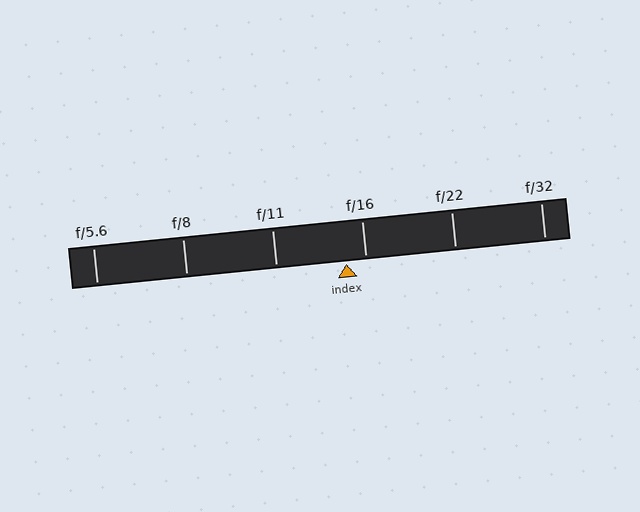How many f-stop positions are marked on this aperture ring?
There are 6 f-stop positions marked.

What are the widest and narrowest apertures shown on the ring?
The widest aperture shown is f/5.6 and the narrowest is f/32.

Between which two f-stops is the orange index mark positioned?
The index mark is between f/11 and f/16.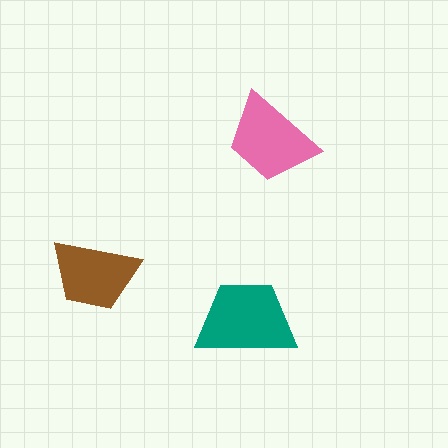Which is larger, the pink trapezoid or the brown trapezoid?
The pink one.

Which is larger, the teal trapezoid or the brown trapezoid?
The teal one.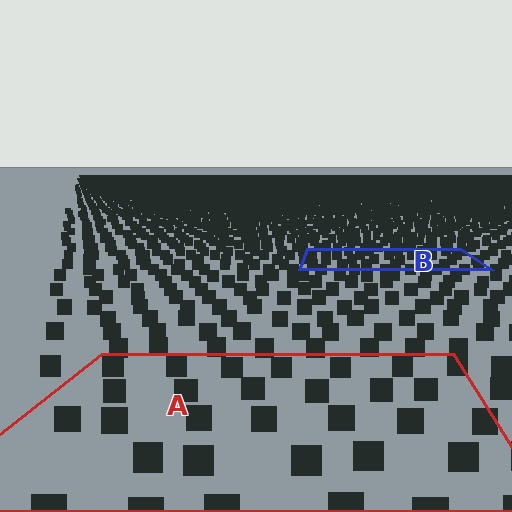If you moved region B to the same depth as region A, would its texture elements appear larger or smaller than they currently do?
They would appear larger. At a closer depth, the same texture elements are projected at a bigger on-screen size.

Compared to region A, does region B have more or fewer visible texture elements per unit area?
Region B has more texture elements per unit area — they are packed more densely because it is farther away.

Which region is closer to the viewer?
Region A is closer. The texture elements there are larger and more spread out.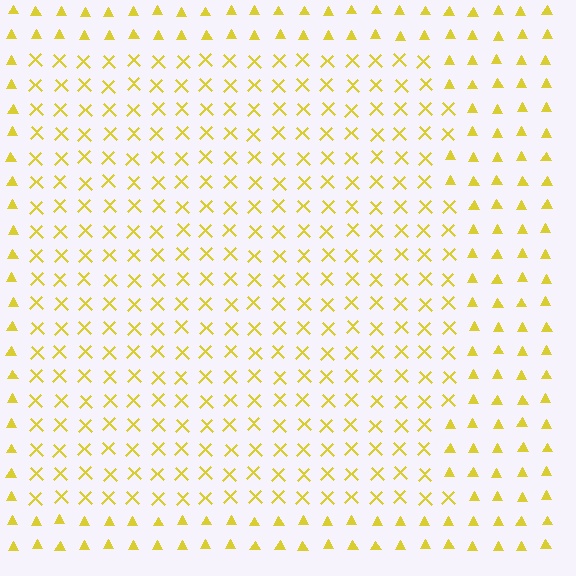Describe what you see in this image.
The image is filled with small yellow elements arranged in a uniform grid. A rectangle-shaped region contains X marks, while the surrounding area contains triangles. The boundary is defined purely by the change in element shape.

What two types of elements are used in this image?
The image uses X marks inside the rectangle region and triangles outside it.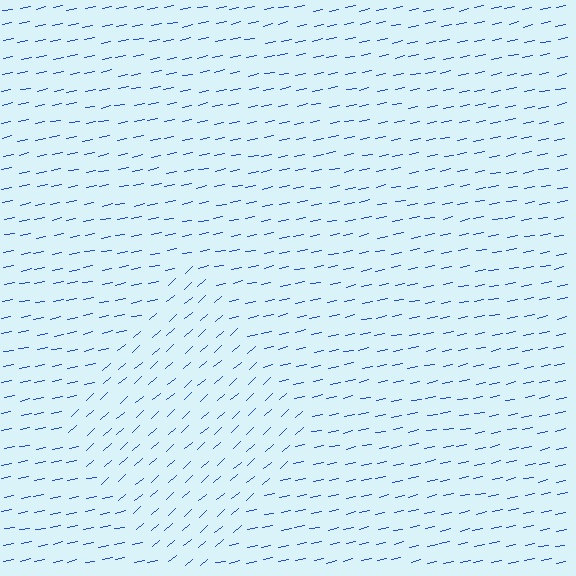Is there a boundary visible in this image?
Yes, there is a texture boundary formed by a change in line orientation.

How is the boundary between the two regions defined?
The boundary is defined purely by a change in line orientation (approximately 30 degrees difference). All lines are the same color and thickness.